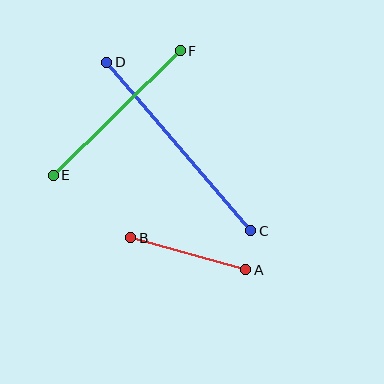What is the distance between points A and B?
The distance is approximately 119 pixels.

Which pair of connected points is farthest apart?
Points C and D are farthest apart.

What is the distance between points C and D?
The distance is approximately 221 pixels.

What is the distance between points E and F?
The distance is approximately 178 pixels.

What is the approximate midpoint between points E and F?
The midpoint is at approximately (117, 113) pixels.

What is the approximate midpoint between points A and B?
The midpoint is at approximately (188, 254) pixels.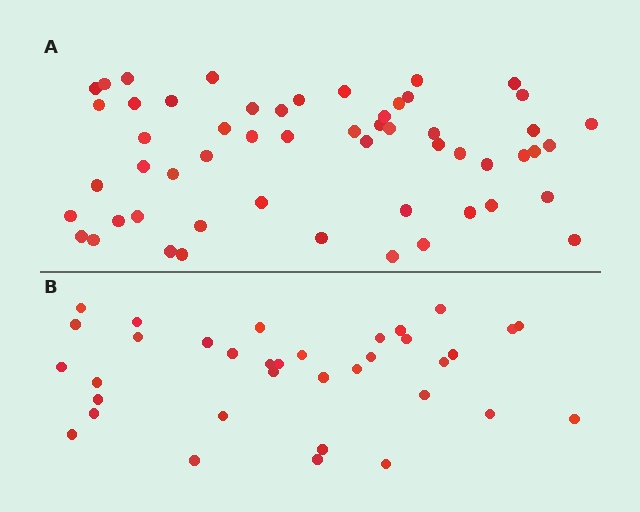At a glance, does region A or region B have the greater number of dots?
Region A (the top region) has more dots.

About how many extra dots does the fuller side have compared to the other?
Region A has approximately 20 more dots than region B.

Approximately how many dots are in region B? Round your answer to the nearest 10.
About 40 dots. (The exact count is 35, which rounds to 40.)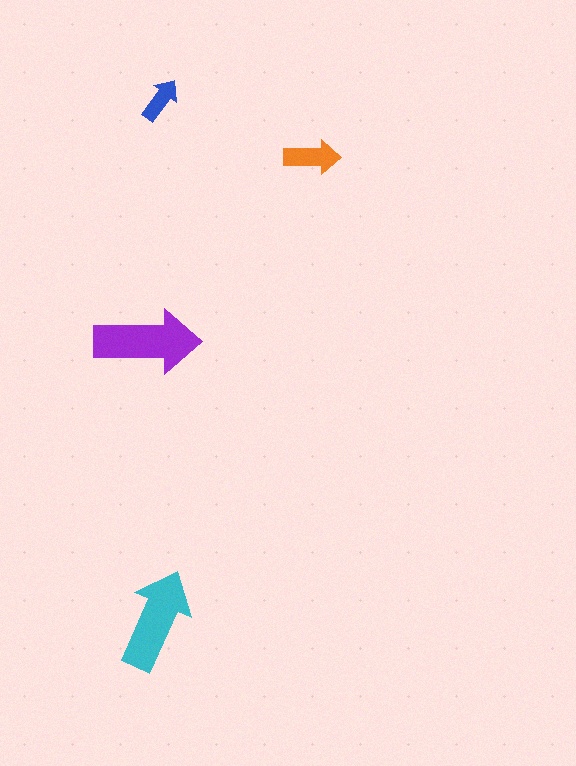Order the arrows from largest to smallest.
the purple one, the cyan one, the orange one, the blue one.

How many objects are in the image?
There are 4 objects in the image.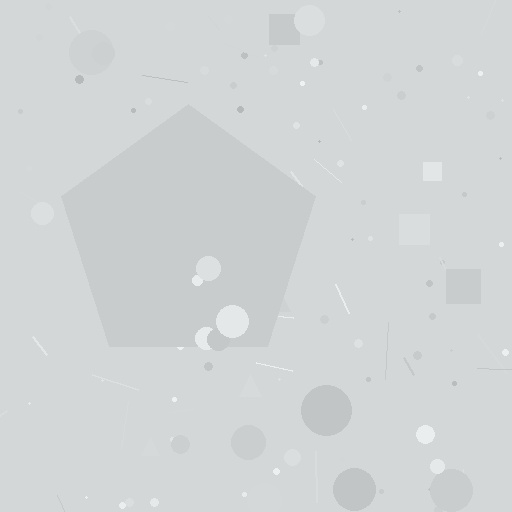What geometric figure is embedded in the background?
A pentagon is embedded in the background.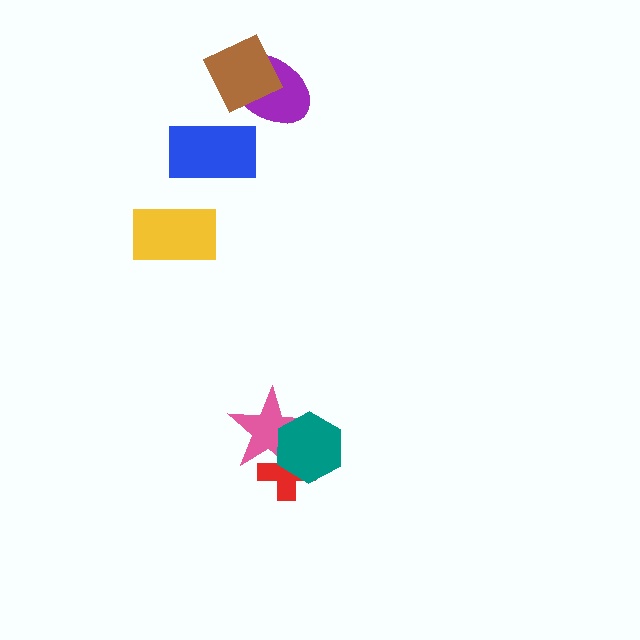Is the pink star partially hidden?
Yes, it is partially covered by another shape.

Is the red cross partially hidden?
Yes, it is partially covered by another shape.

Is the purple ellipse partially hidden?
Yes, it is partially covered by another shape.